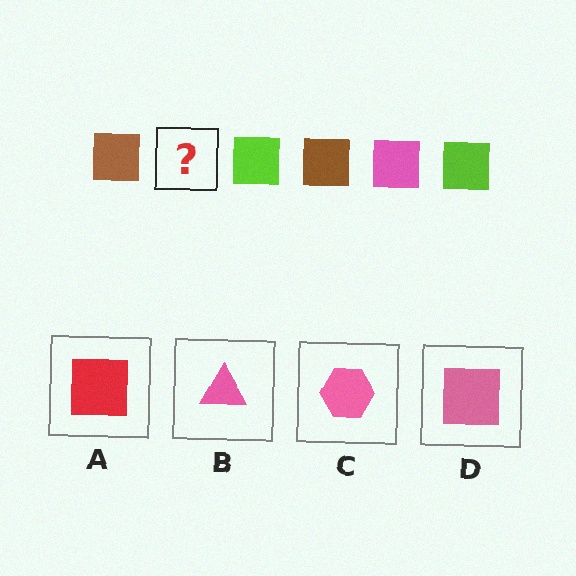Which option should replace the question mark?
Option D.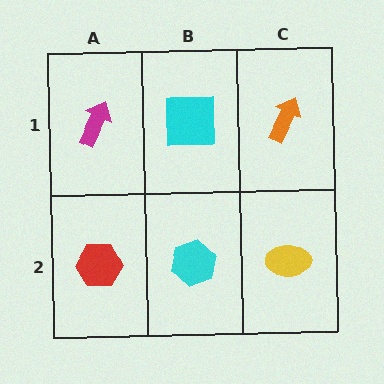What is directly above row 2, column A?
A magenta arrow.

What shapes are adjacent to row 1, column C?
A yellow ellipse (row 2, column C), a cyan square (row 1, column B).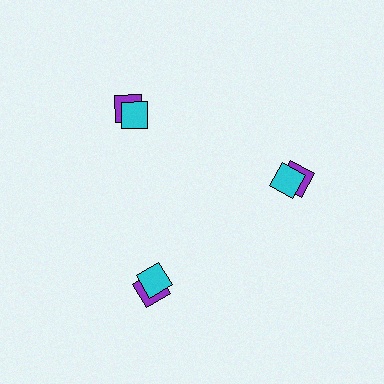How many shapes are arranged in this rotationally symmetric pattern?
There are 6 shapes, arranged in 3 groups of 2.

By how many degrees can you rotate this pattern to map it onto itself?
The pattern maps onto itself every 120 degrees of rotation.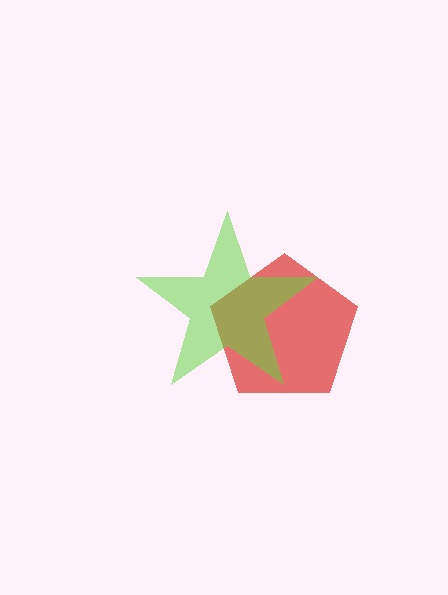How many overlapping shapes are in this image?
There are 2 overlapping shapes in the image.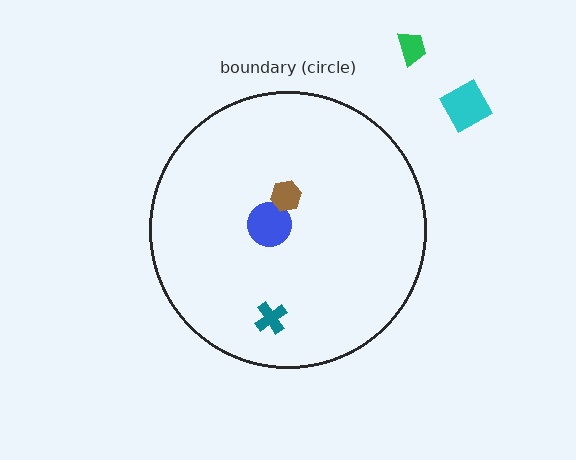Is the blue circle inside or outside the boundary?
Inside.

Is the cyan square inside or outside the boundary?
Outside.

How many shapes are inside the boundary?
3 inside, 2 outside.